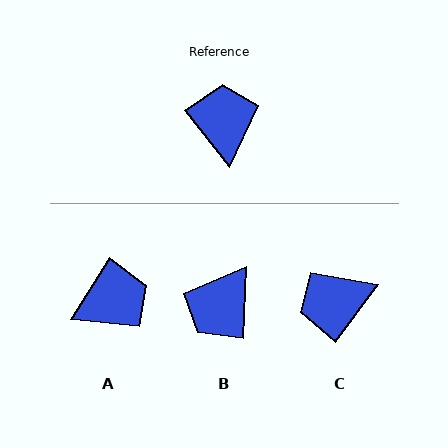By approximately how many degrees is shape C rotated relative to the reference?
Approximately 106 degrees counter-clockwise.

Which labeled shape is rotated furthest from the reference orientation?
B, about 139 degrees away.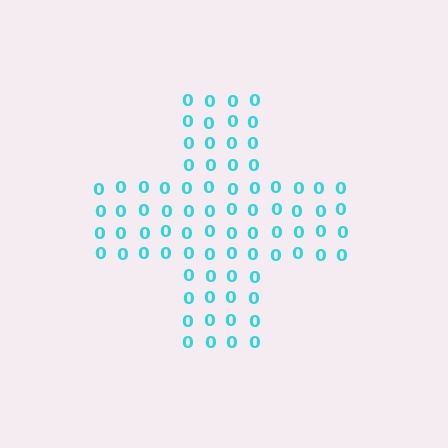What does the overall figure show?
The overall figure shows a cross.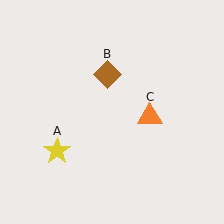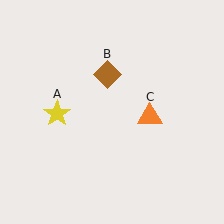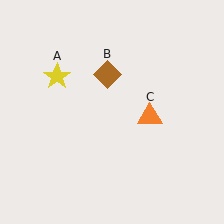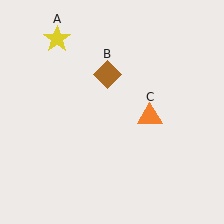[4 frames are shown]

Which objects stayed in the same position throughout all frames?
Brown diamond (object B) and orange triangle (object C) remained stationary.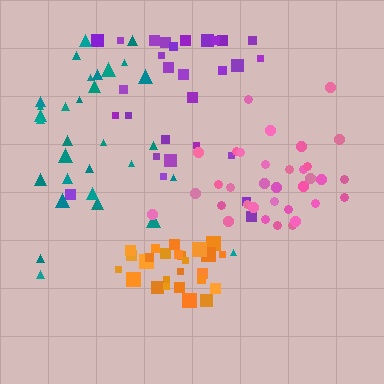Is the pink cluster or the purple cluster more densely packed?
Pink.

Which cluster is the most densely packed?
Orange.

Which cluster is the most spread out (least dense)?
Teal.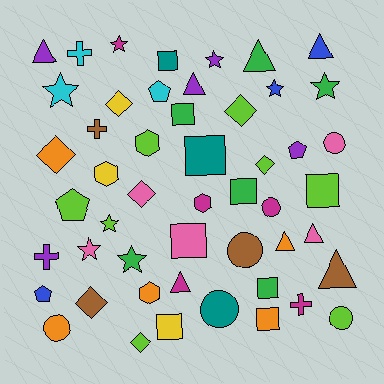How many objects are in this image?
There are 50 objects.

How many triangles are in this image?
There are 8 triangles.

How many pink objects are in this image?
There are 5 pink objects.